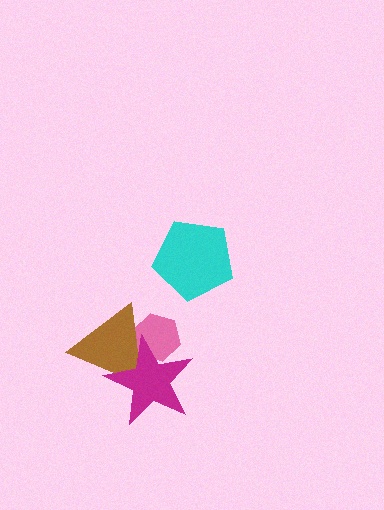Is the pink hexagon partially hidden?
Yes, it is partially covered by another shape.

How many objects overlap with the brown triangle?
2 objects overlap with the brown triangle.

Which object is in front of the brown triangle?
The magenta star is in front of the brown triangle.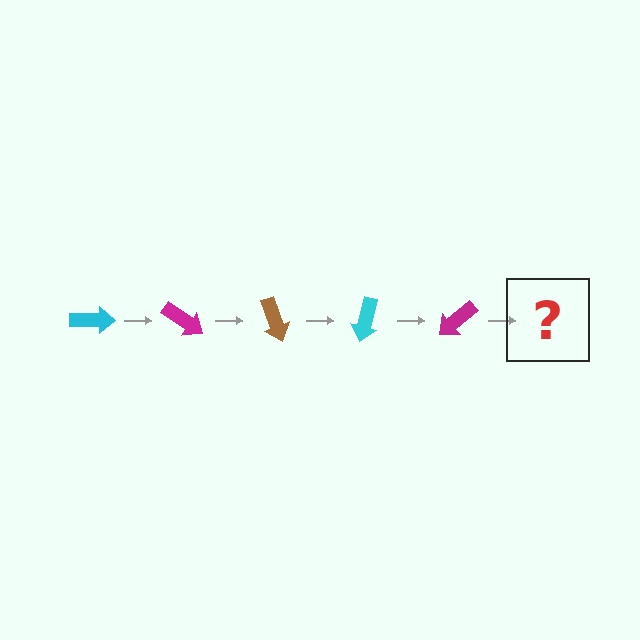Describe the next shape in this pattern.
It should be a brown arrow, rotated 175 degrees from the start.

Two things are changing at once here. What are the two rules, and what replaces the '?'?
The two rules are that it rotates 35 degrees each step and the color cycles through cyan, magenta, and brown. The '?' should be a brown arrow, rotated 175 degrees from the start.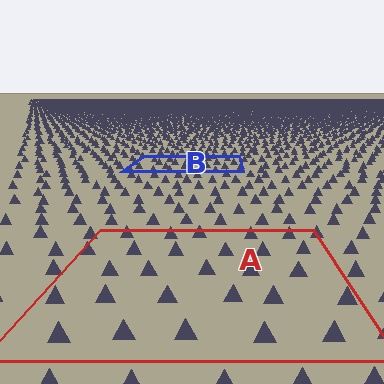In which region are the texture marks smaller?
The texture marks are smaller in region B, because it is farther away.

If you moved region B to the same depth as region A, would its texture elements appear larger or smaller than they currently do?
They would appear larger. At a closer depth, the same texture elements are projected at a bigger on-screen size.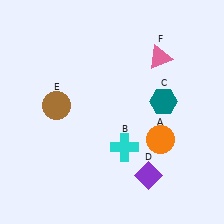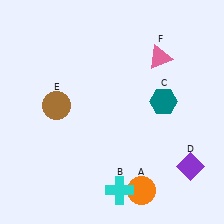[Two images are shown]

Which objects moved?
The objects that moved are: the orange circle (A), the cyan cross (B), the purple diamond (D).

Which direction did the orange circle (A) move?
The orange circle (A) moved down.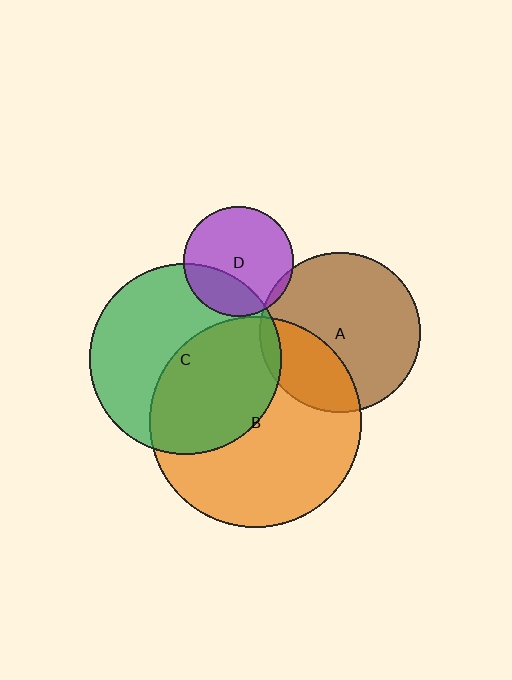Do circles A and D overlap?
Yes.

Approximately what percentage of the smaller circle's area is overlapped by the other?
Approximately 5%.